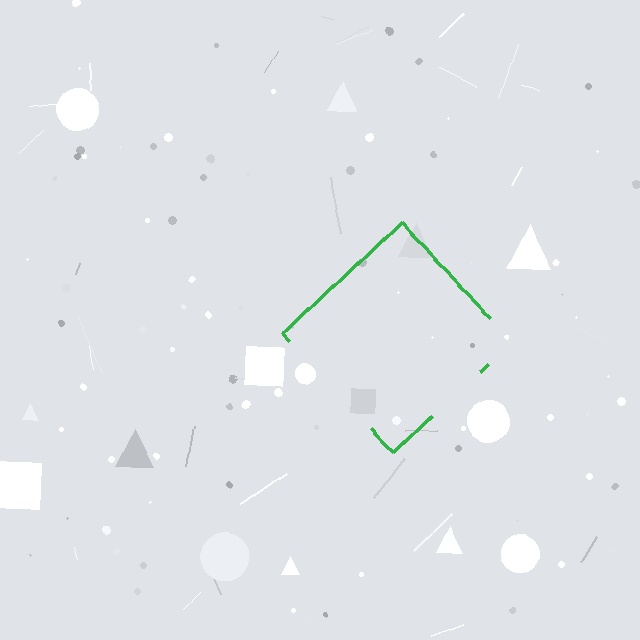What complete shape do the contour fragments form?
The contour fragments form a diamond.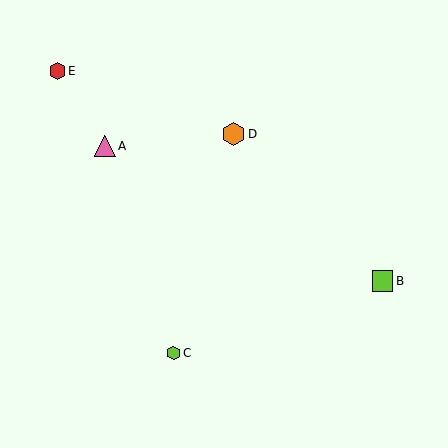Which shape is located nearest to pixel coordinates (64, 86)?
The red hexagon (labeled E) at (57, 71) is nearest to that location.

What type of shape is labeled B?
Shape B is a lime square.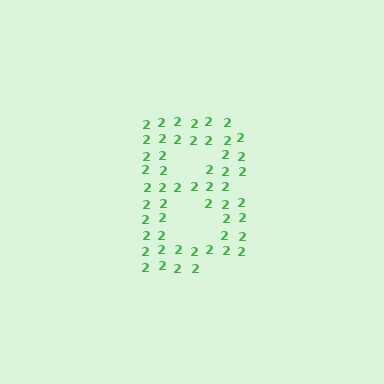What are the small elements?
The small elements are digit 2's.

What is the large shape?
The large shape is the letter B.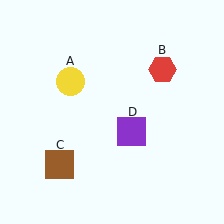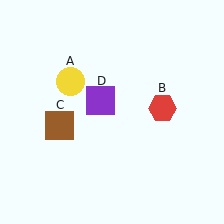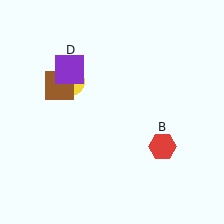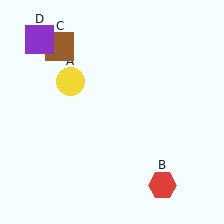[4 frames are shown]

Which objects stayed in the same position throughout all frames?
Yellow circle (object A) remained stationary.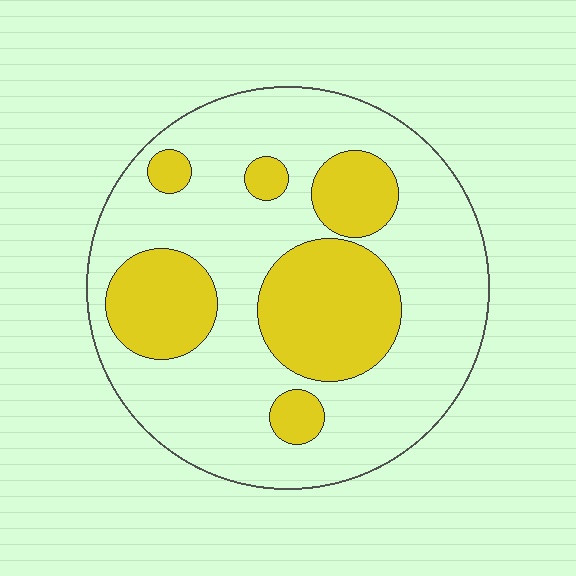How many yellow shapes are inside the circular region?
6.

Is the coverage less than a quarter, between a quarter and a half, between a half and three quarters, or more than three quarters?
Between a quarter and a half.